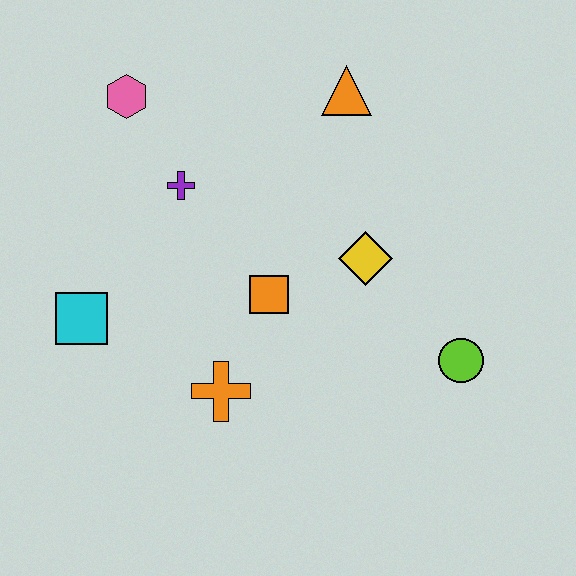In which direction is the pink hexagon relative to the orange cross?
The pink hexagon is above the orange cross.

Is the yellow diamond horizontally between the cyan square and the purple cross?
No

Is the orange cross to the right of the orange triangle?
No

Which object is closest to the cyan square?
The orange cross is closest to the cyan square.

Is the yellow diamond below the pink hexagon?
Yes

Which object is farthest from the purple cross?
The lime circle is farthest from the purple cross.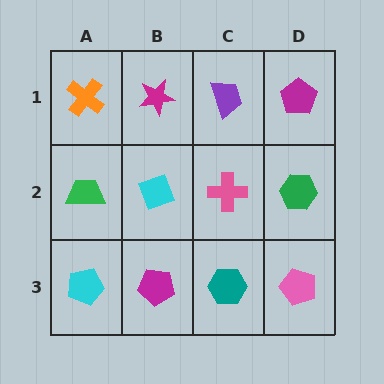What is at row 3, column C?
A teal hexagon.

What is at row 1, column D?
A magenta pentagon.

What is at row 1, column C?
A purple trapezoid.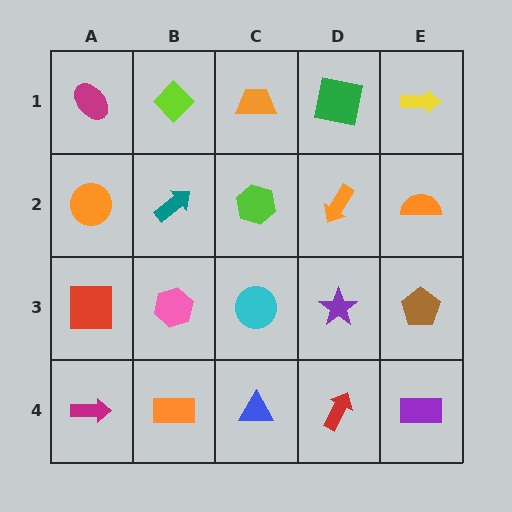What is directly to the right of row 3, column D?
A brown pentagon.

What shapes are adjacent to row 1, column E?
An orange semicircle (row 2, column E), a green square (row 1, column D).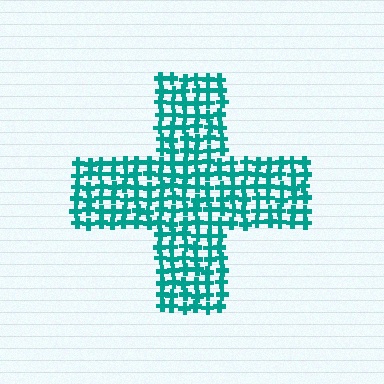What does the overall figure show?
The overall figure shows a cross.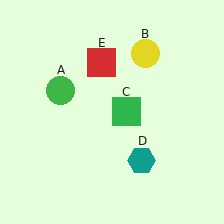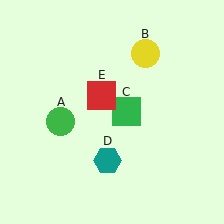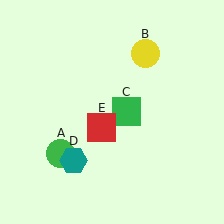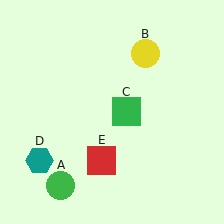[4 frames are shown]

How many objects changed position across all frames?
3 objects changed position: green circle (object A), teal hexagon (object D), red square (object E).